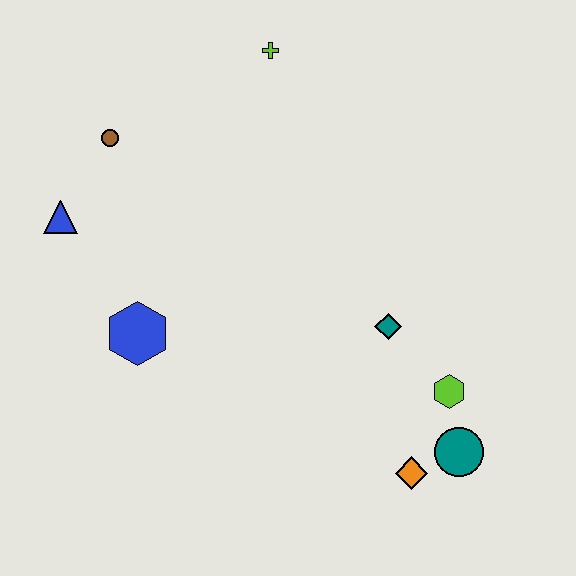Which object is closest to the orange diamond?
The teal circle is closest to the orange diamond.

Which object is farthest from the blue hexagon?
The teal circle is farthest from the blue hexagon.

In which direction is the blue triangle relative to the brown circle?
The blue triangle is below the brown circle.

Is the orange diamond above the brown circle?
No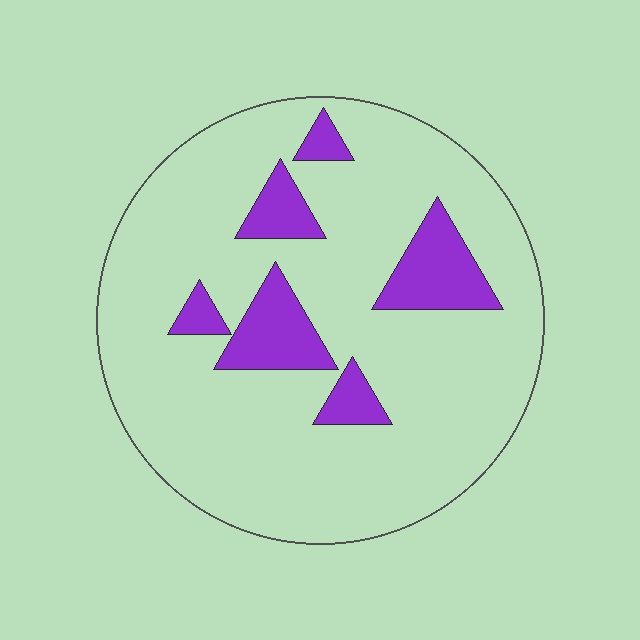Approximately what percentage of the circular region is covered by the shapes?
Approximately 15%.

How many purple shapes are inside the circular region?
6.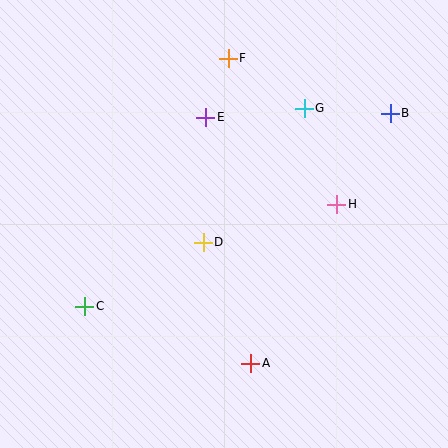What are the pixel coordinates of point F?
Point F is at (228, 58).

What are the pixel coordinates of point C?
Point C is at (85, 306).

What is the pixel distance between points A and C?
The distance between A and C is 175 pixels.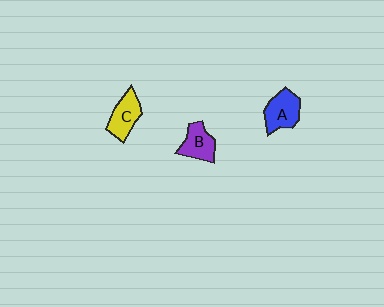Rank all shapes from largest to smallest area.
From largest to smallest: A (blue), C (yellow), B (purple).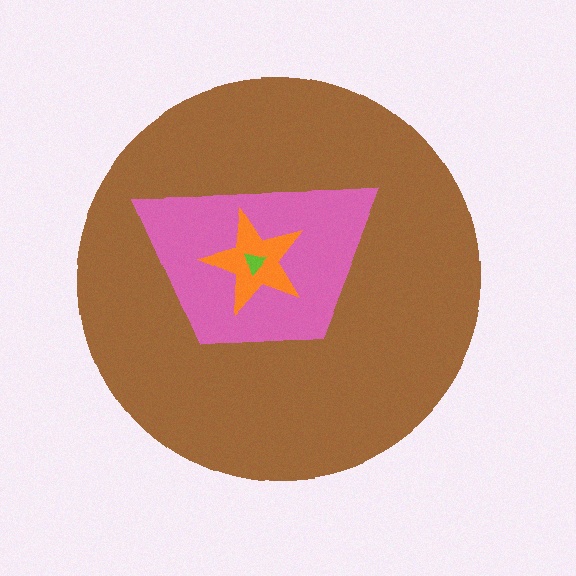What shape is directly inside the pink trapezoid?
The orange star.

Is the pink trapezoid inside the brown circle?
Yes.